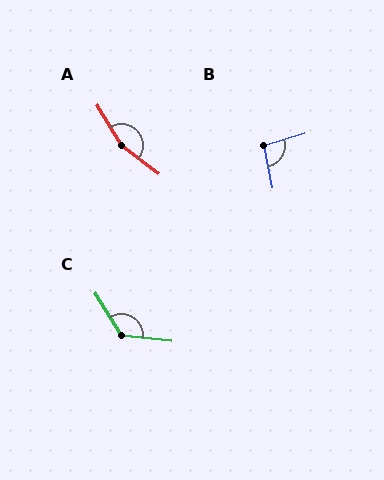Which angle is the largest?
A, at approximately 159 degrees.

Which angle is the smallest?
B, at approximately 96 degrees.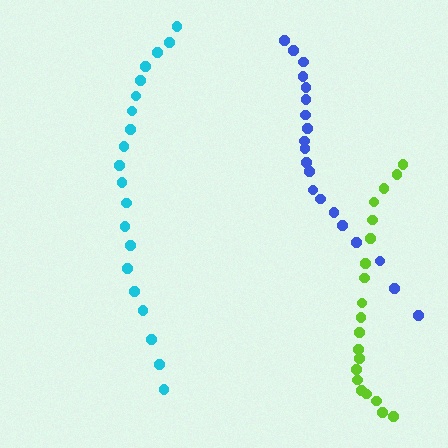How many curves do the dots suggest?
There are 3 distinct paths.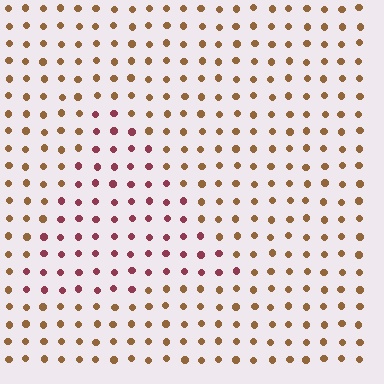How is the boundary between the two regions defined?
The boundary is defined purely by a slight shift in hue (about 47 degrees). Spacing, size, and orientation are identical on both sides.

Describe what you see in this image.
The image is filled with small brown elements in a uniform arrangement. A triangle-shaped region is visible where the elements are tinted to a slightly different hue, forming a subtle color boundary.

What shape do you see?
I see a triangle.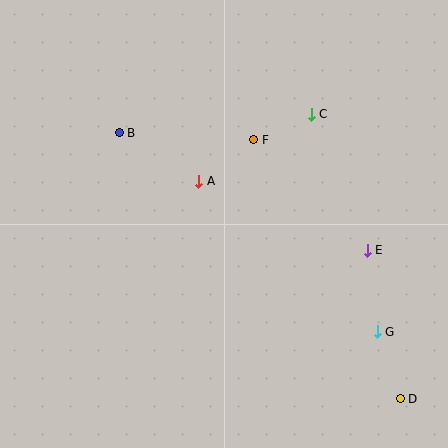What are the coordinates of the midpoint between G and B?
The midpoint between G and B is at (248, 232).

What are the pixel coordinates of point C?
Point C is at (311, 114).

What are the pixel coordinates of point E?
Point E is at (367, 250).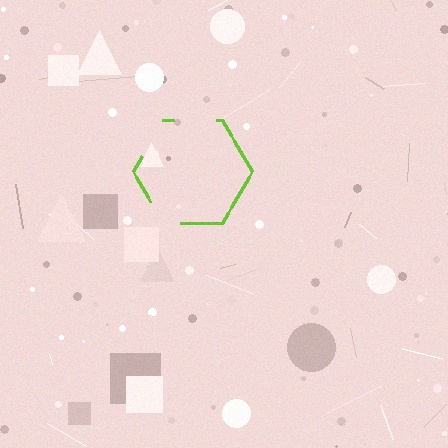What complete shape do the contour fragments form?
The contour fragments form a hexagon.